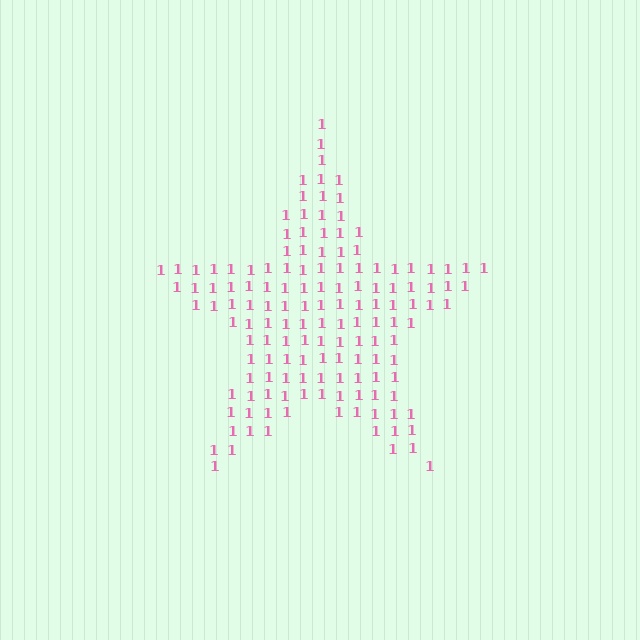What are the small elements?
The small elements are digit 1's.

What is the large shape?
The large shape is a star.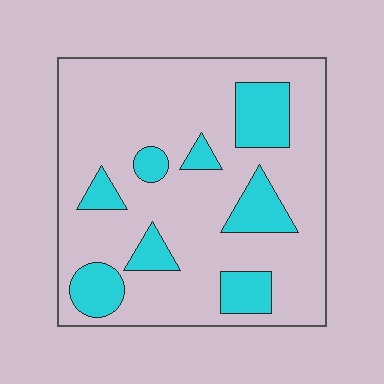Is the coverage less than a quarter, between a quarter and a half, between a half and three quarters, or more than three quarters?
Less than a quarter.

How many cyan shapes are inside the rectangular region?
8.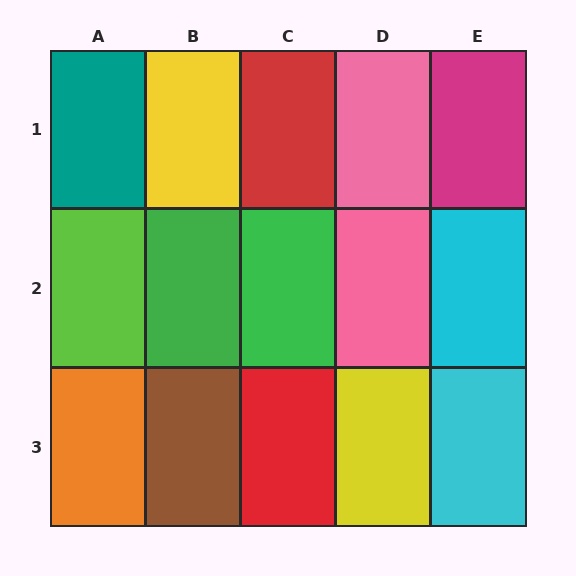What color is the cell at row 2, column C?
Green.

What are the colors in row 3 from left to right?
Orange, brown, red, yellow, cyan.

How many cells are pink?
2 cells are pink.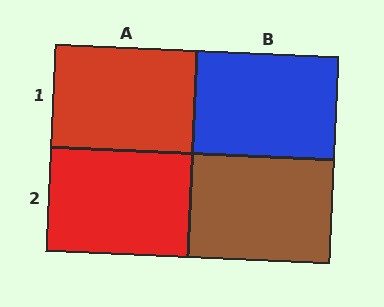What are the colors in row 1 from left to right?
Red, blue.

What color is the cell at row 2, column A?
Red.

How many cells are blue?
1 cell is blue.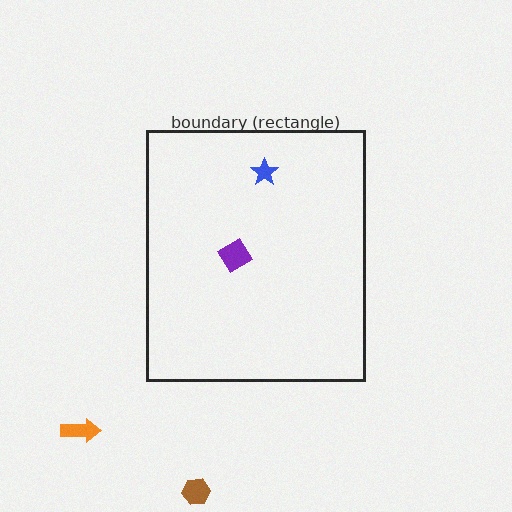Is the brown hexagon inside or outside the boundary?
Outside.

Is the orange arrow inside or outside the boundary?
Outside.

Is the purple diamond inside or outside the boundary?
Inside.